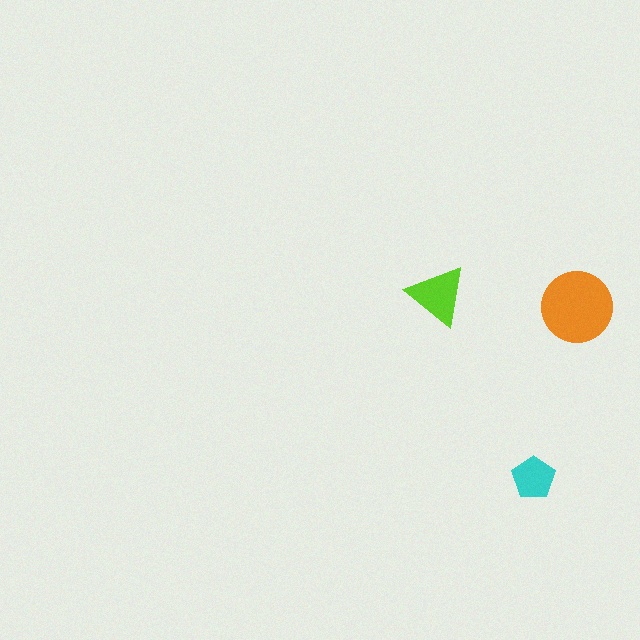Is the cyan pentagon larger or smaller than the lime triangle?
Smaller.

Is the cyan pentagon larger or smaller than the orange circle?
Smaller.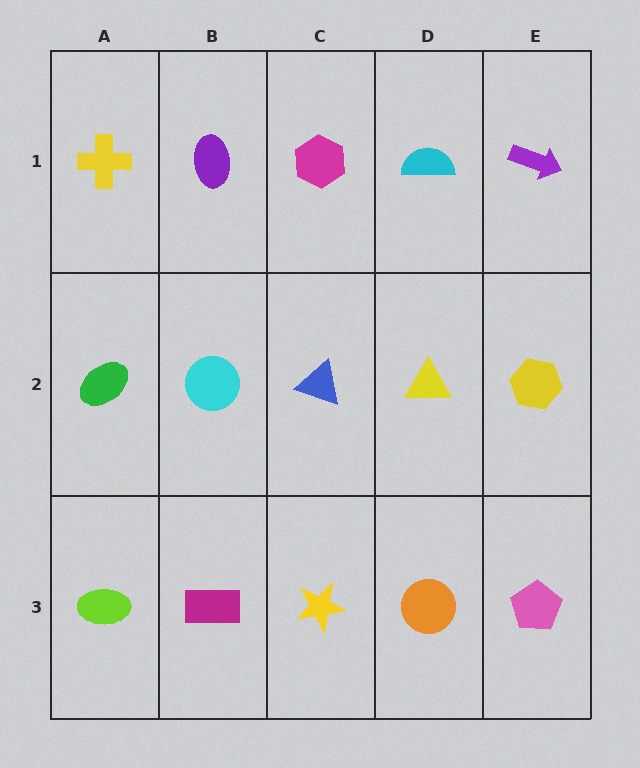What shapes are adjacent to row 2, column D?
A cyan semicircle (row 1, column D), an orange circle (row 3, column D), a blue triangle (row 2, column C), a yellow hexagon (row 2, column E).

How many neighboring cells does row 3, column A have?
2.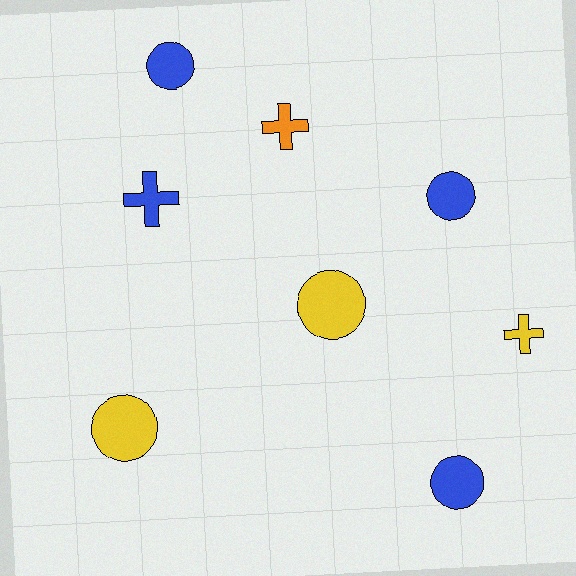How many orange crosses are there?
There is 1 orange cross.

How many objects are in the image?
There are 8 objects.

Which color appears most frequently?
Blue, with 4 objects.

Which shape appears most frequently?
Circle, with 5 objects.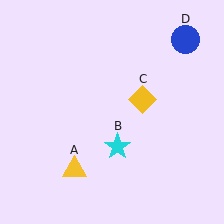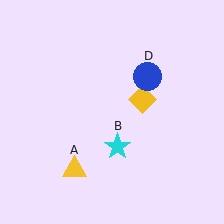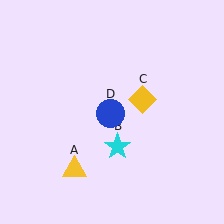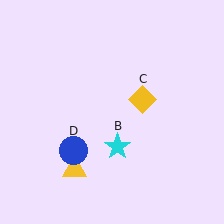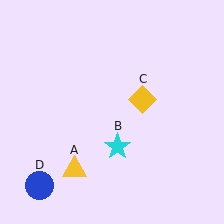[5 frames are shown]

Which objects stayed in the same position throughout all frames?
Yellow triangle (object A) and cyan star (object B) and yellow diamond (object C) remained stationary.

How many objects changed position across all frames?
1 object changed position: blue circle (object D).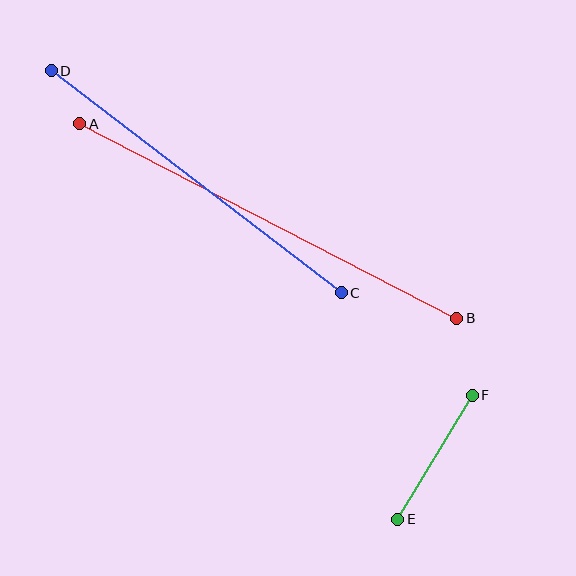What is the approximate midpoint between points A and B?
The midpoint is at approximately (268, 221) pixels.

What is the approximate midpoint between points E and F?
The midpoint is at approximately (435, 457) pixels.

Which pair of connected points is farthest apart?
Points A and B are farthest apart.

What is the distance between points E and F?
The distance is approximately 144 pixels.